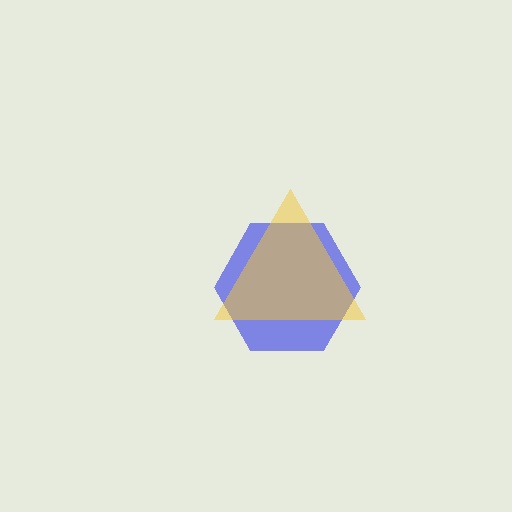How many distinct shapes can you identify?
There are 2 distinct shapes: a blue hexagon, a yellow triangle.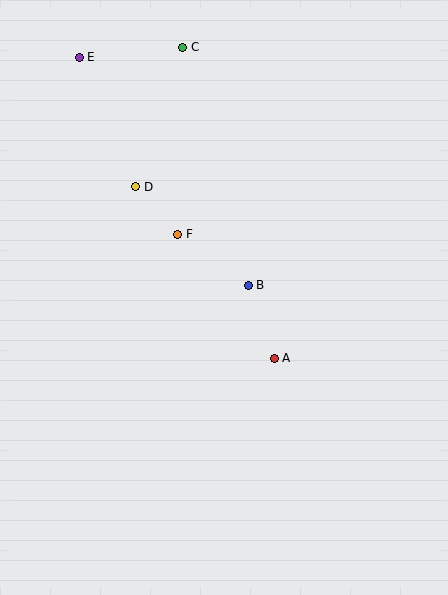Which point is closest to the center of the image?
Point B at (248, 285) is closest to the center.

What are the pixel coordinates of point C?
Point C is at (183, 47).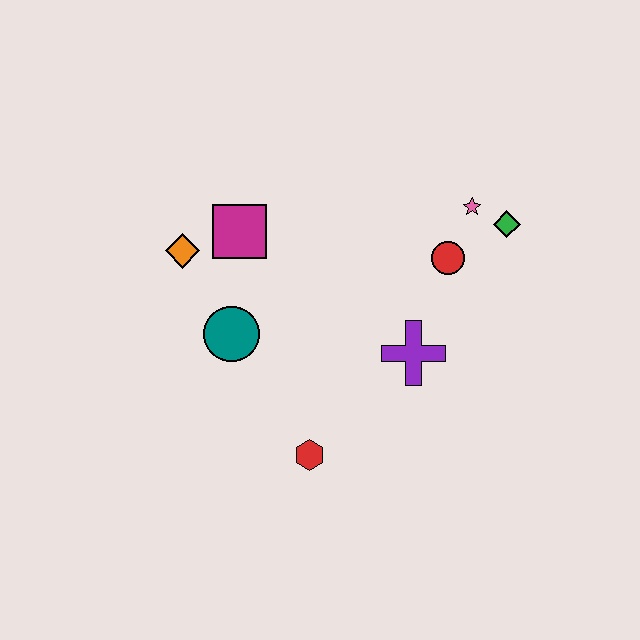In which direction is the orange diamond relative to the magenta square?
The orange diamond is to the left of the magenta square.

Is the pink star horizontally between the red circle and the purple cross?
No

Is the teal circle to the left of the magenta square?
Yes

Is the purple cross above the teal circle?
No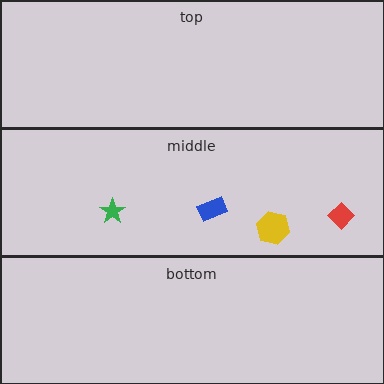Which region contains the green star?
The middle region.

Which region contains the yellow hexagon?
The middle region.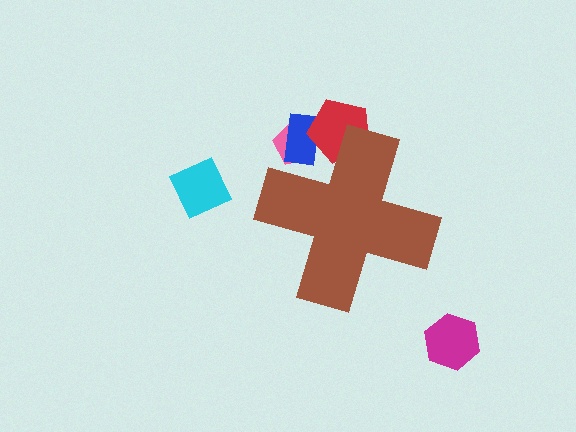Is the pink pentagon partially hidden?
Yes, the pink pentagon is partially hidden behind the brown cross.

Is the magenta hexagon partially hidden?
No, the magenta hexagon is fully visible.